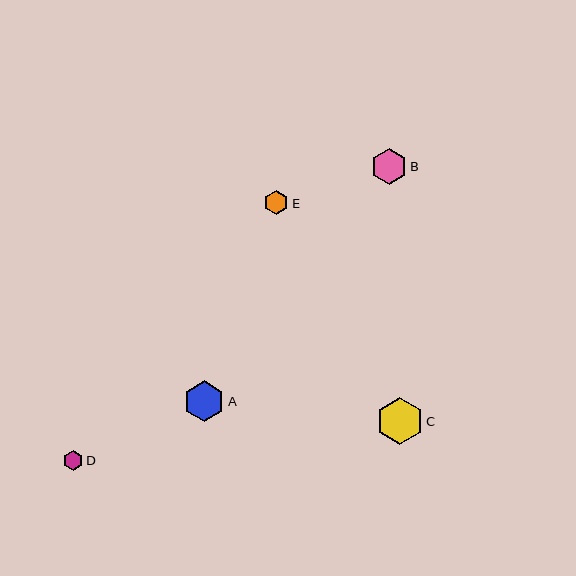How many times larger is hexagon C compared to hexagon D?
Hexagon C is approximately 2.3 times the size of hexagon D.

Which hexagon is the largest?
Hexagon C is the largest with a size of approximately 47 pixels.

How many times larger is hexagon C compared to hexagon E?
Hexagon C is approximately 1.9 times the size of hexagon E.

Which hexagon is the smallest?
Hexagon D is the smallest with a size of approximately 20 pixels.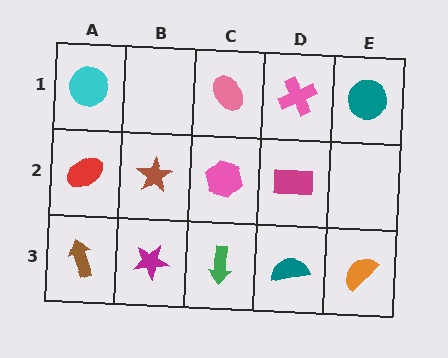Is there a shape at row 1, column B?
No, that cell is empty.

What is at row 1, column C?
A pink ellipse.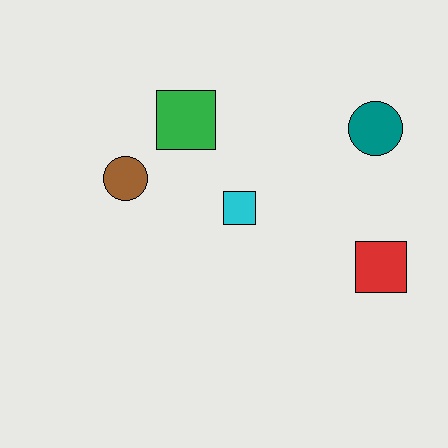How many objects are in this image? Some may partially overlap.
There are 5 objects.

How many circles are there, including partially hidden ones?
There are 2 circles.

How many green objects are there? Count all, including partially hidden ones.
There is 1 green object.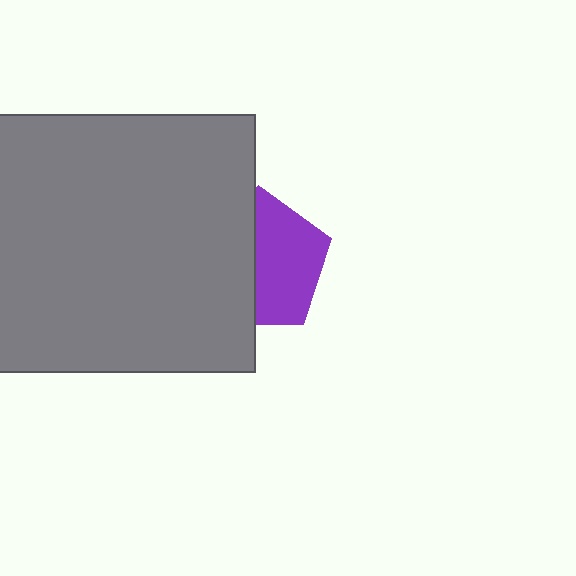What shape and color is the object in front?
The object in front is a gray square.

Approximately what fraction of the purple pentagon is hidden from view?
Roughly 47% of the purple pentagon is hidden behind the gray square.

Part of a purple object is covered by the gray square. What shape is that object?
It is a pentagon.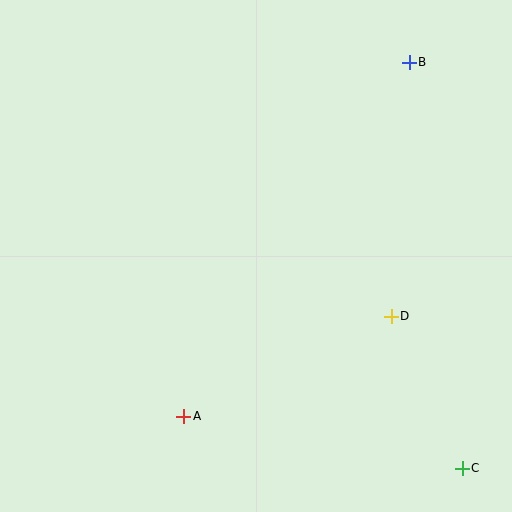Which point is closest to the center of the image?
Point D at (391, 316) is closest to the center.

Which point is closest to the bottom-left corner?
Point A is closest to the bottom-left corner.